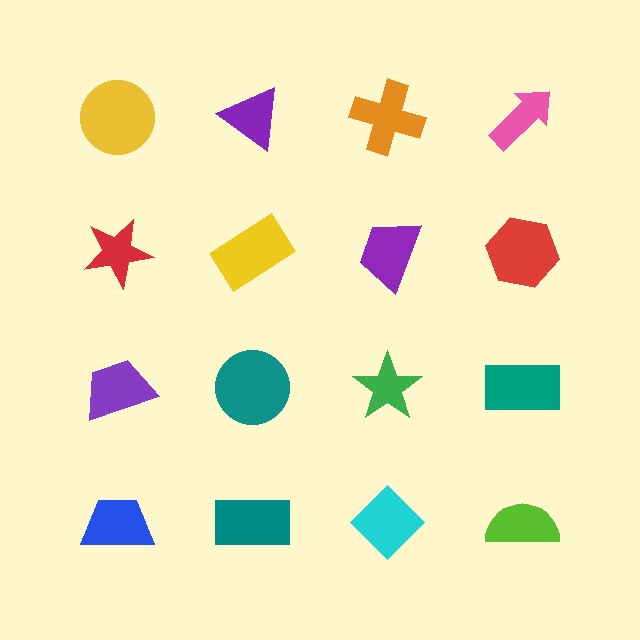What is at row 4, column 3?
A cyan diamond.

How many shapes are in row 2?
4 shapes.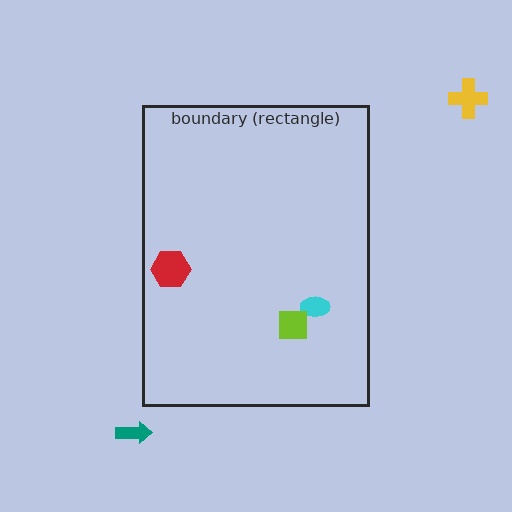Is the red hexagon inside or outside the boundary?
Inside.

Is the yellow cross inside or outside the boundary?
Outside.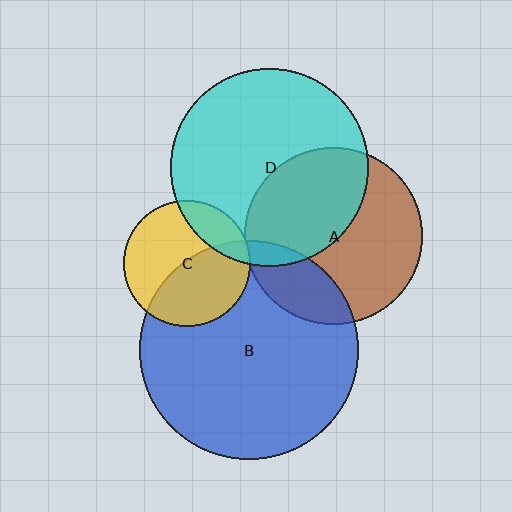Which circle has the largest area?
Circle B (blue).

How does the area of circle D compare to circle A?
Approximately 1.2 times.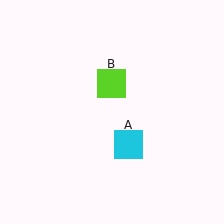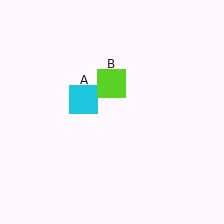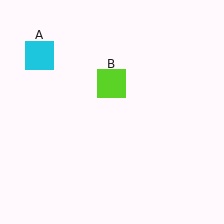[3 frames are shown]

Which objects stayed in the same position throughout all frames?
Lime square (object B) remained stationary.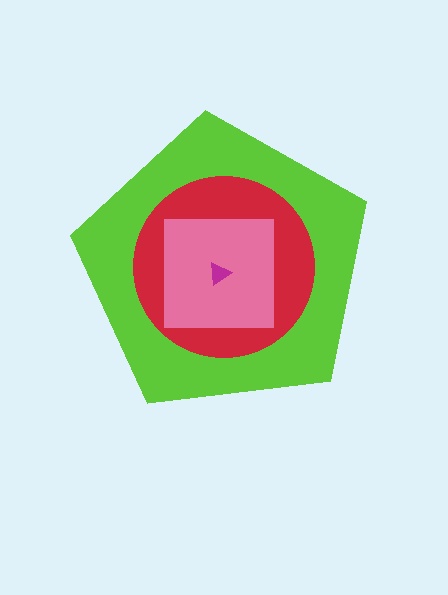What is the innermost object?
The magenta triangle.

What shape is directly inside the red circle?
The pink square.